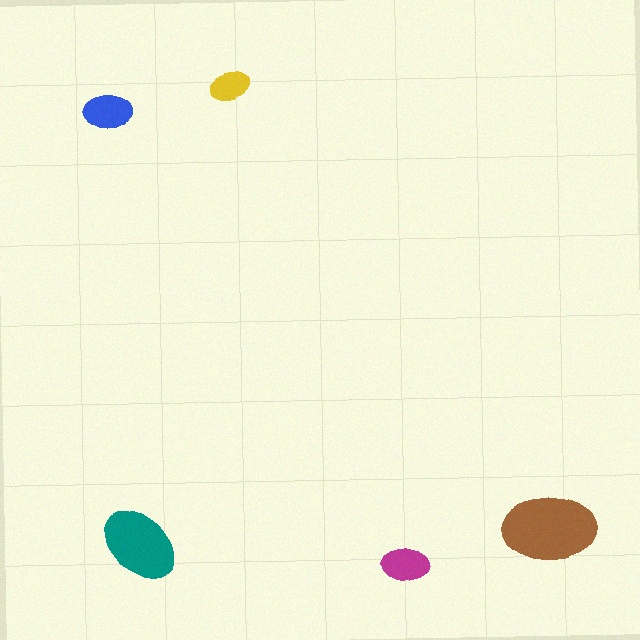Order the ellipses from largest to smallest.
the brown one, the teal one, the blue one, the magenta one, the yellow one.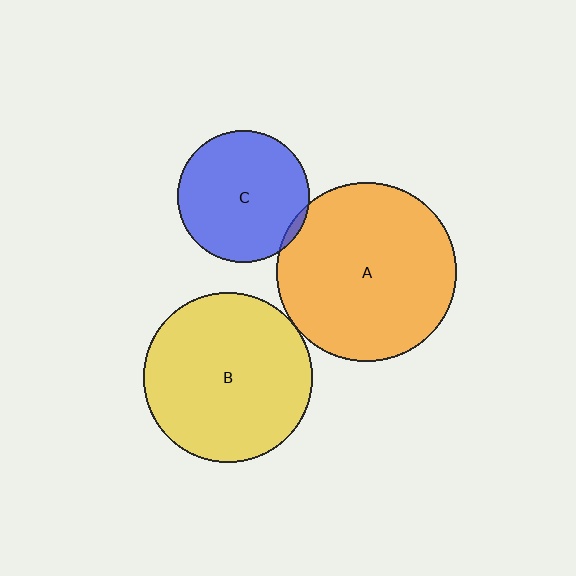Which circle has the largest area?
Circle A (orange).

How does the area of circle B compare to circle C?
Approximately 1.7 times.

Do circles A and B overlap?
Yes.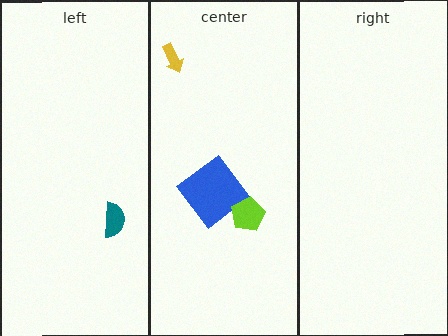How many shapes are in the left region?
1.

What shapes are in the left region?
The teal semicircle.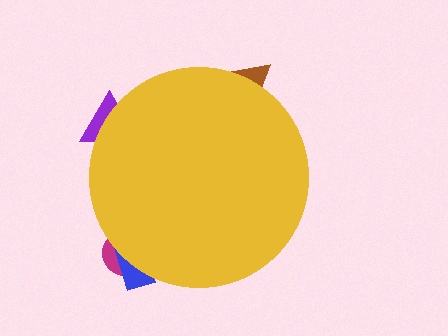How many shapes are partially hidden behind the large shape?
4 shapes are partially hidden.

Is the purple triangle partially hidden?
Yes, the purple triangle is partially hidden behind the yellow circle.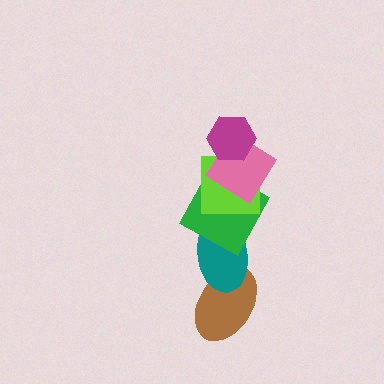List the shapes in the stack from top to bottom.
From top to bottom: the magenta hexagon, the pink diamond, the lime square, the green square, the teal ellipse, the brown ellipse.